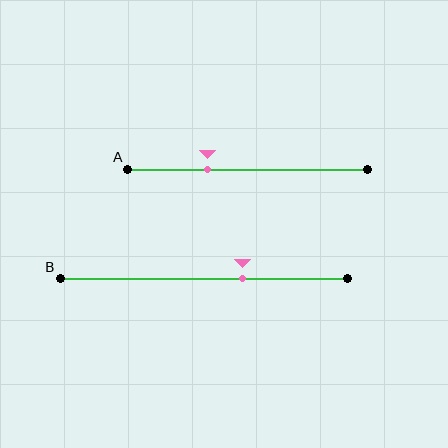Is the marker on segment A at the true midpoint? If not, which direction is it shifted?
No, the marker on segment A is shifted to the left by about 17% of the segment length.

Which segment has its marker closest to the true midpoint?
Segment B has its marker closest to the true midpoint.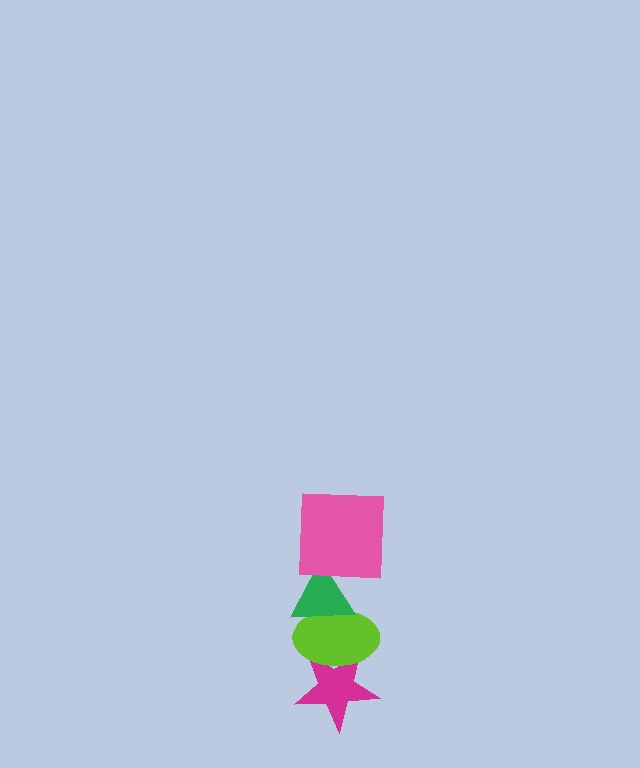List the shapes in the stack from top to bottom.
From top to bottom: the pink square, the green triangle, the lime ellipse, the magenta star.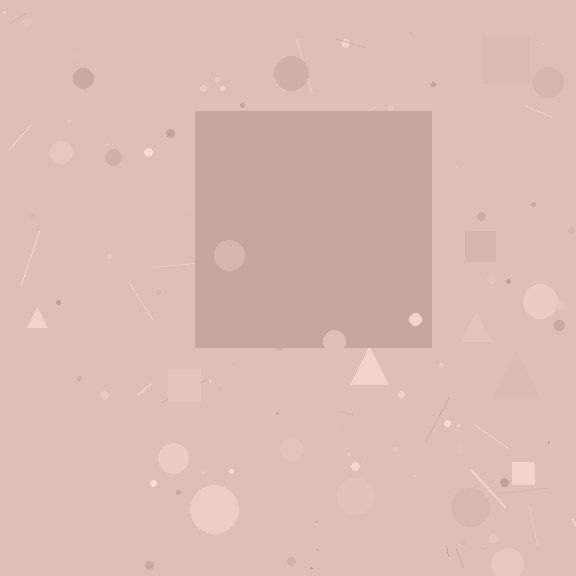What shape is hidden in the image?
A square is hidden in the image.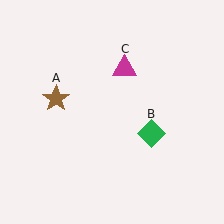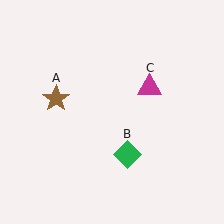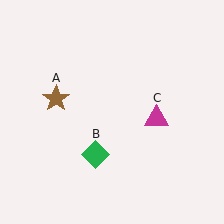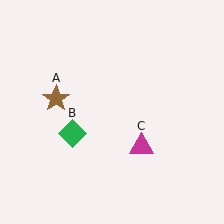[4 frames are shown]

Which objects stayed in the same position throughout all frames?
Brown star (object A) remained stationary.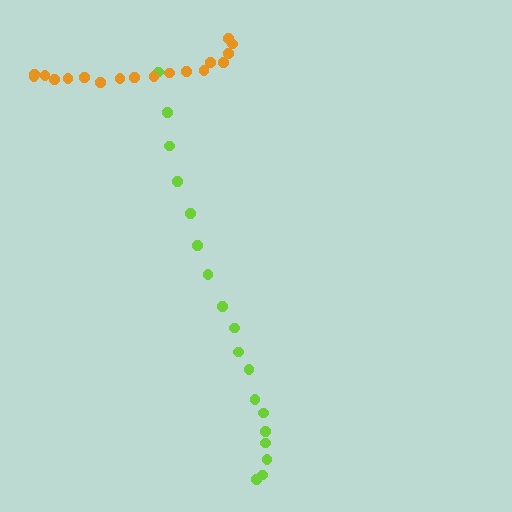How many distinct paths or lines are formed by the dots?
There are 2 distinct paths.